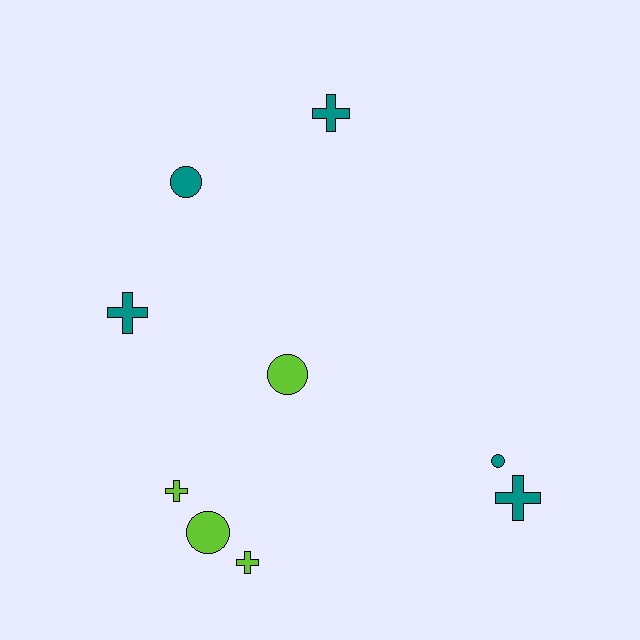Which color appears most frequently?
Teal, with 5 objects.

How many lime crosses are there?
There are 2 lime crosses.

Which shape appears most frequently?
Cross, with 5 objects.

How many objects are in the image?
There are 9 objects.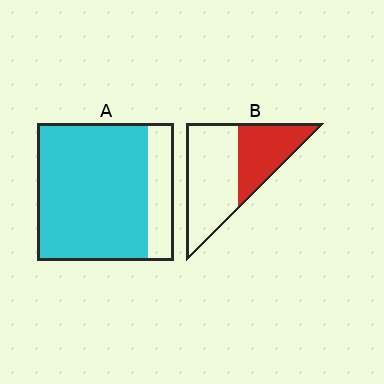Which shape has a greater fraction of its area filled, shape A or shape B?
Shape A.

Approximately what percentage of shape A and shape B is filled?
A is approximately 80% and B is approximately 40%.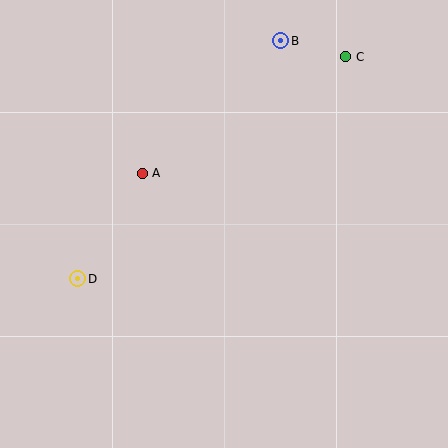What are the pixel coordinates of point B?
Point B is at (281, 41).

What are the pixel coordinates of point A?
Point A is at (142, 173).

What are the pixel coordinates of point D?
Point D is at (78, 279).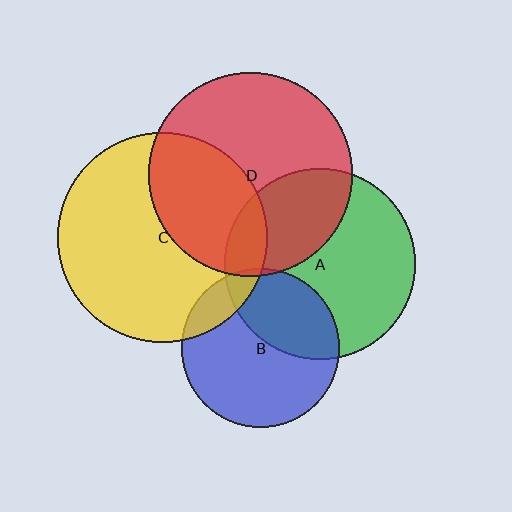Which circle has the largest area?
Circle C (yellow).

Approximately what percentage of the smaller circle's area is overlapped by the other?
Approximately 10%.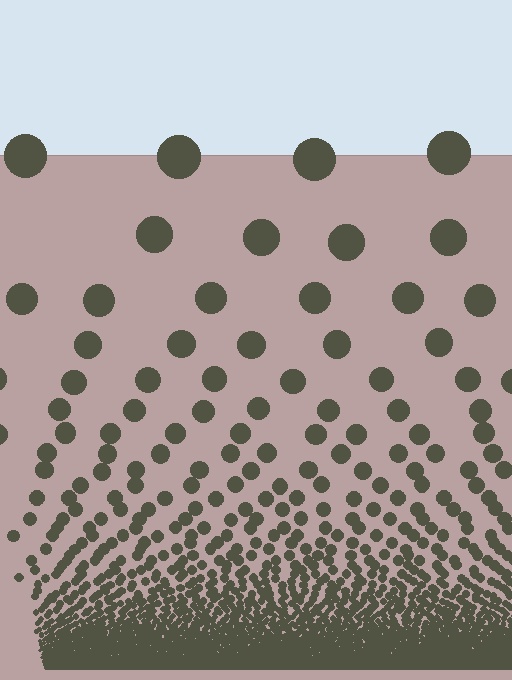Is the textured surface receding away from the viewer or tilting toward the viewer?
The surface appears to tilt toward the viewer. Texture elements get larger and sparser toward the top.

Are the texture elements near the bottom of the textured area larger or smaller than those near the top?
Smaller. The gradient is inverted — elements near the bottom are smaller and denser.